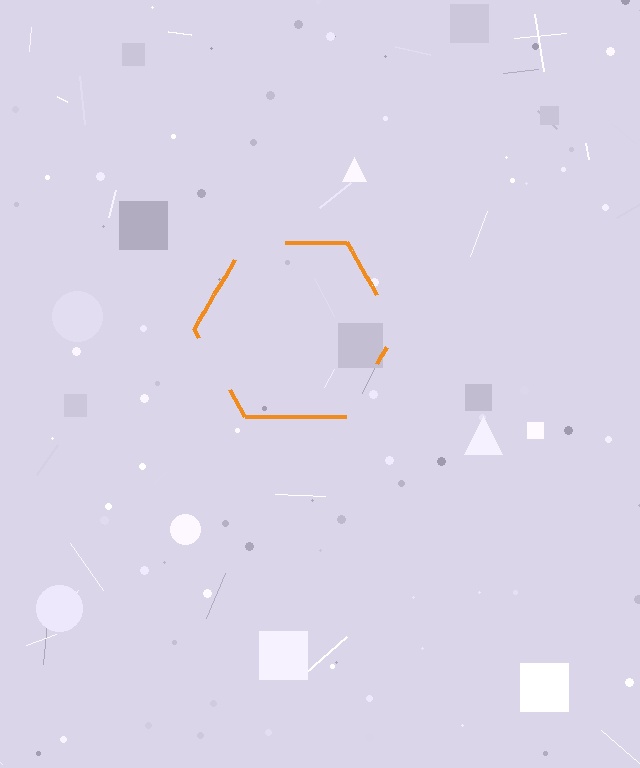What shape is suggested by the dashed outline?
The dashed outline suggests a hexagon.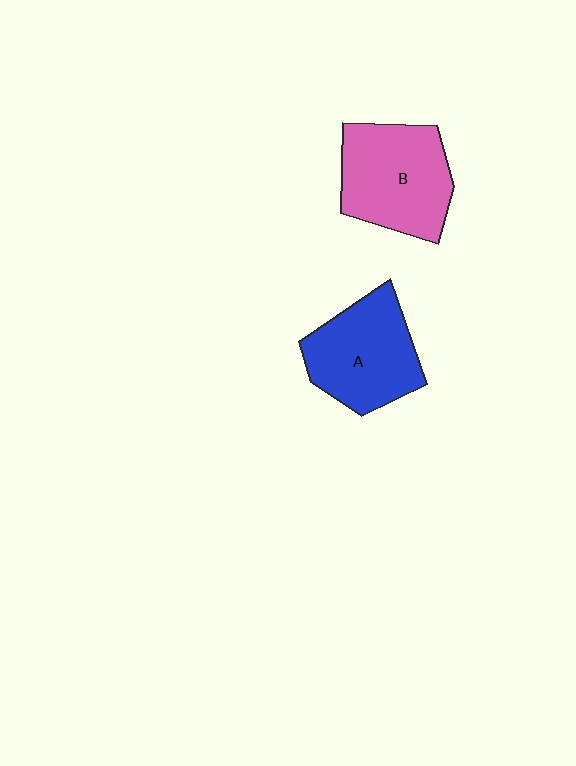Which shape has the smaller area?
Shape A (blue).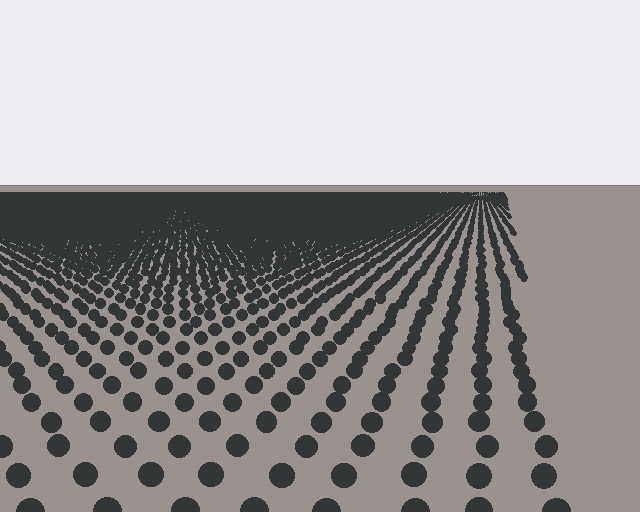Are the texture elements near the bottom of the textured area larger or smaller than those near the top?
Larger. Near the bottom, elements are closer to the viewer and appear at a bigger on-screen size.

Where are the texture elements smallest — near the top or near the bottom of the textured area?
Near the top.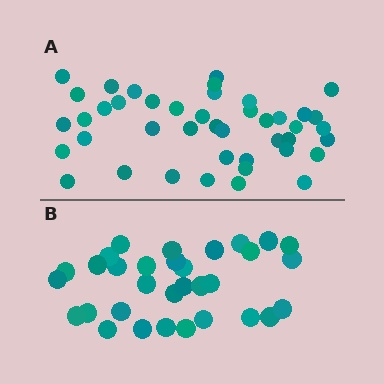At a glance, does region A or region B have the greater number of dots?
Region A (the top region) has more dots.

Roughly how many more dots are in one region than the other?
Region A has roughly 12 or so more dots than region B.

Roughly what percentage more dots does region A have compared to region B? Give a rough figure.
About 35% more.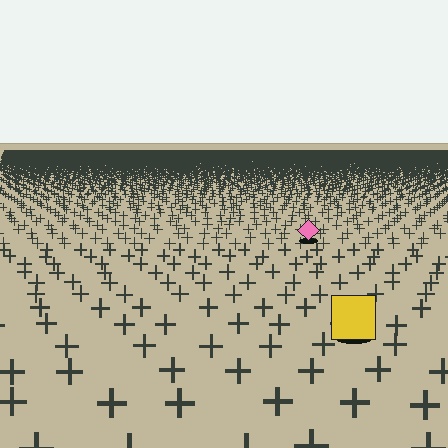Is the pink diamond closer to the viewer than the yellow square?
No. The yellow square is closer — you can tell from the texture gradient: the ground texture is coarser near it.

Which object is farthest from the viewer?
The pink diamond is farthest from the viewer. It appears smaller and the ground texture around it is denser.